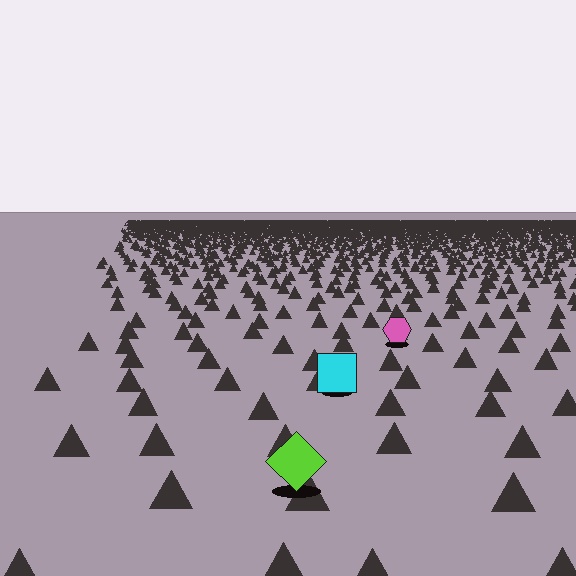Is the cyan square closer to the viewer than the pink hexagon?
Yes. The cyan square is closer — you can tell from the texture gradient: the ground texture is coarser near it.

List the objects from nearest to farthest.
From nearest to farthest: the lime diamond, the cyan square, the pink hexagon.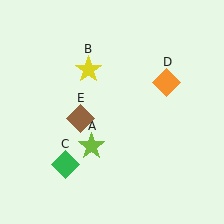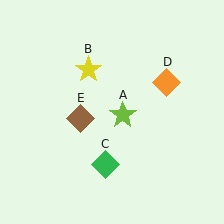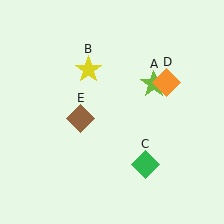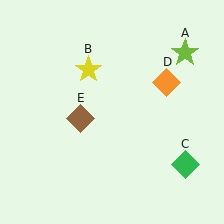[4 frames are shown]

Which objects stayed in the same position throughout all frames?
Yellow star (object B) and orange diamond (object D) and brown diamond (object E) remained stationary.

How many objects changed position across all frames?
2 objects changed position: lime star (object A), green diamond (object C).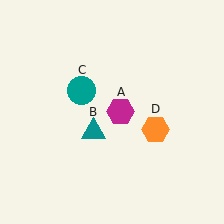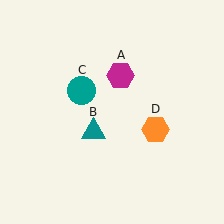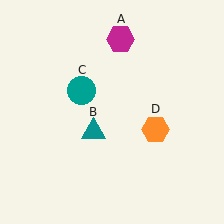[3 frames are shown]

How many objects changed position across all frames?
1 object changed position: magenta hexagon (object A).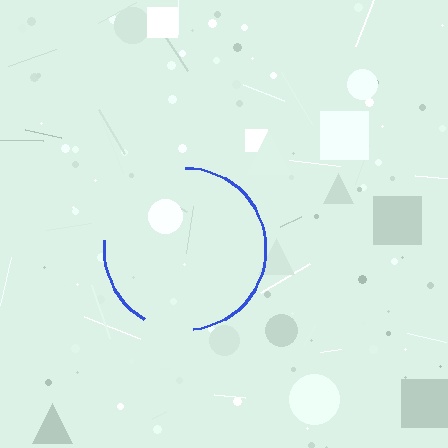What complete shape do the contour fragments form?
The contour fragments form a circle.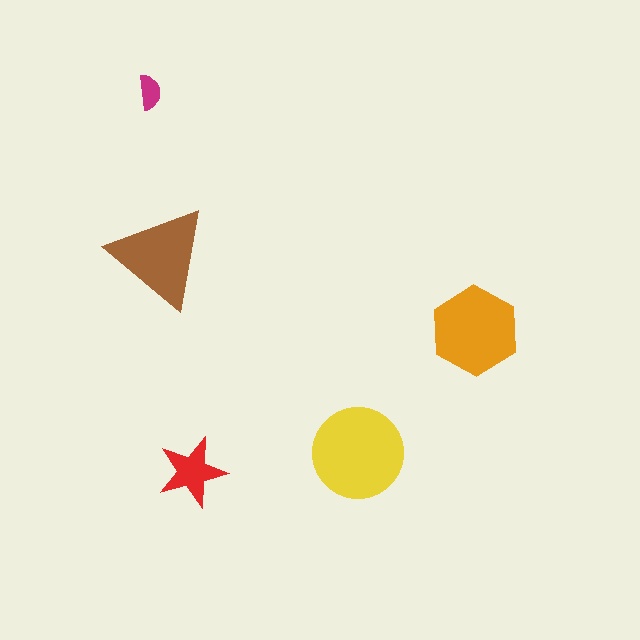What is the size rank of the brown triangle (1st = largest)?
3rd.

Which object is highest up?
The magenta semicircle is topmost.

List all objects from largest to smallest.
The yellow circle, the orange hexagon, the brown triangle, the red star, the magenta semicircle.